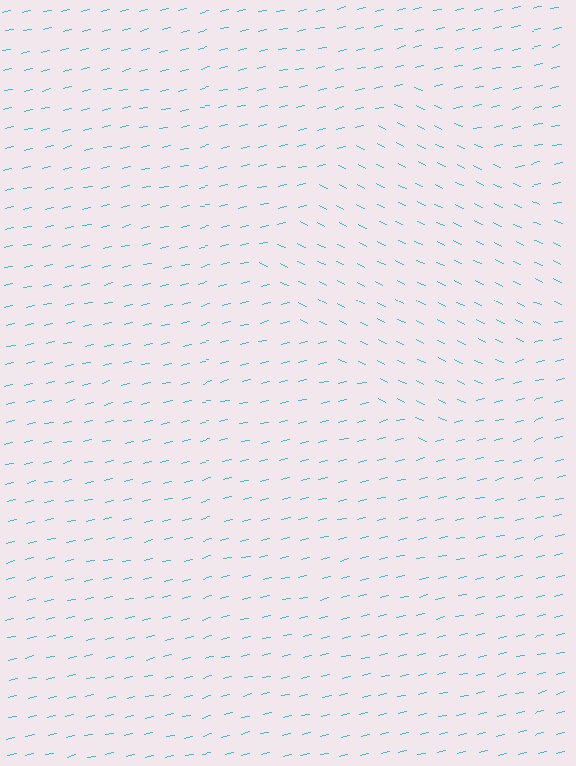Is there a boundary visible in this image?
Yes, there is a texture boundary formed by a change in line orientation.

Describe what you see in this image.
The image is filled with small cyan line segments. A diamond region in the image has lines oriented differently from the surrounding lines, creating a visible texture boundary.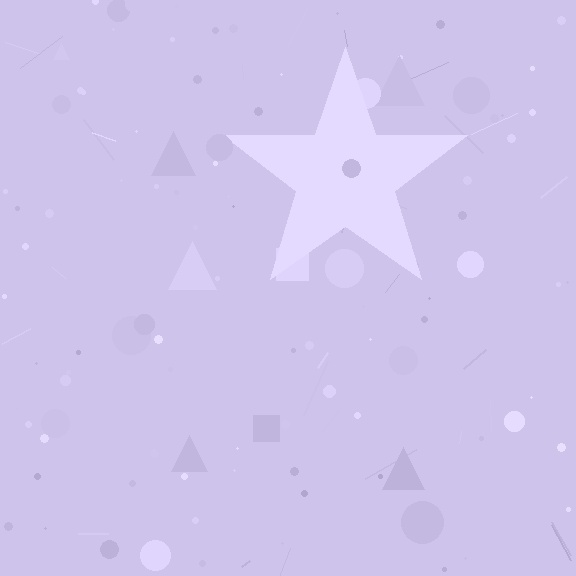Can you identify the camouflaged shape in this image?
The camouflaged shape is a star.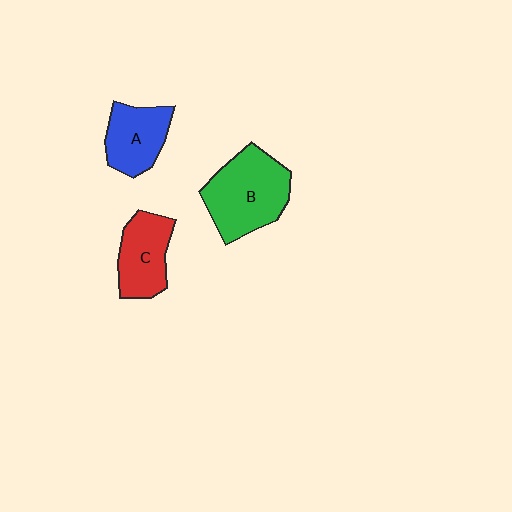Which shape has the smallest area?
Shape A (blue).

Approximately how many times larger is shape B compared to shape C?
Approximately 1.5 times.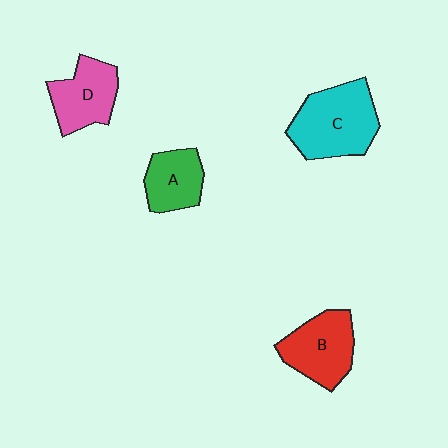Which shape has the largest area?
Shape C (cyan).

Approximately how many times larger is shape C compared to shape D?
Approximately 1.4 times.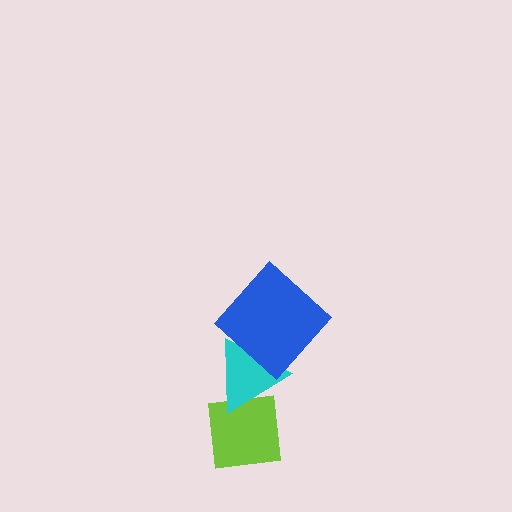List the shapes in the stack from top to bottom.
From top to bottom: the blue diamond, the cyan triangle, the lime square.